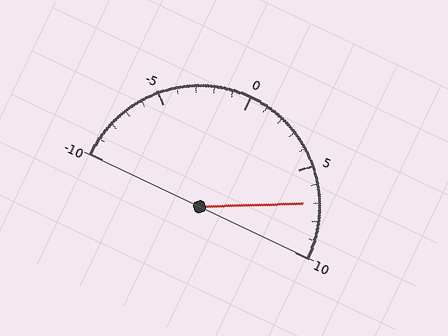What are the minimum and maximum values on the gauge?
The gauge ranges from -10 to 10.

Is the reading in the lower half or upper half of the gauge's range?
The reading is in the upper half of the range (-10 to 10).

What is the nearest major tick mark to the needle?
The nearest major tick mark is 5.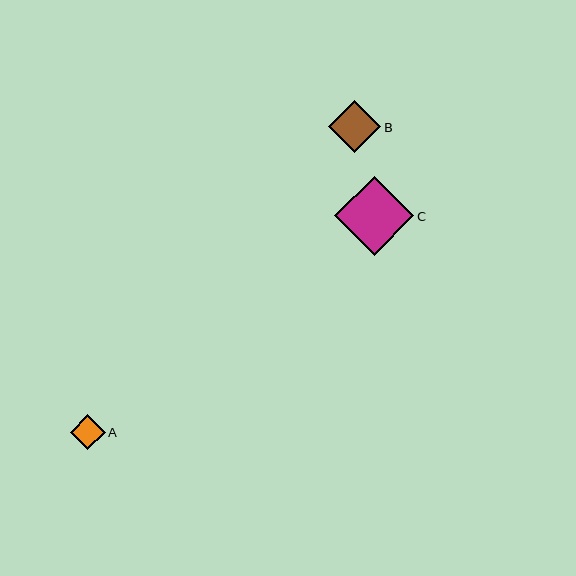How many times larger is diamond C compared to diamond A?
Diamond C is approximately 2.3 times the size of diamond A.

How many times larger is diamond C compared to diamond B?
Diamond C is approximately 1.5 times the size of diamond B.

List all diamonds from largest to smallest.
From largest to smallest: C, B, A.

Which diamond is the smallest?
Diamond A is the smallest with a size of approximately 35 pixels.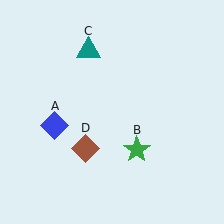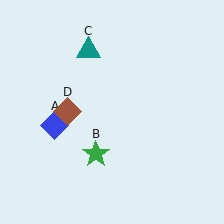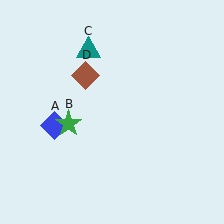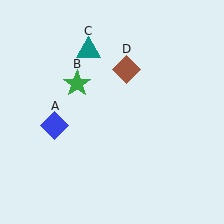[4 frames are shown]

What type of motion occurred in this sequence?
The green star (object B), brown diamond (object D) rotated clockwise around the center of the scene.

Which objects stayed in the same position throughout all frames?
Blue diamond (object A) and teal triangle (object C) remained stationary.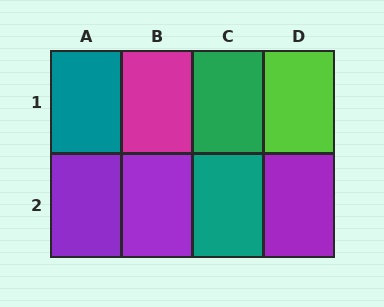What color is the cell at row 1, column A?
Teal.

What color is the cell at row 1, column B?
Magenta.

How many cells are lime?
1 cell is lime.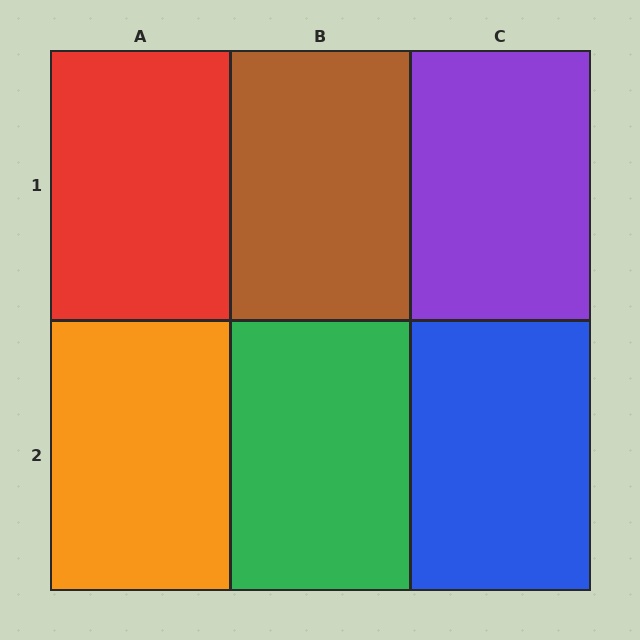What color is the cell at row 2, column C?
Blue.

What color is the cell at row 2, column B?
Green.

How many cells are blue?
1 cell is blue.